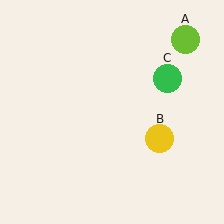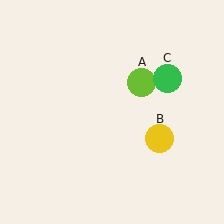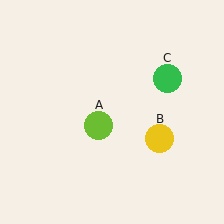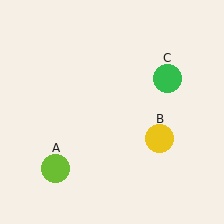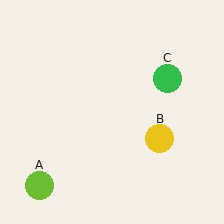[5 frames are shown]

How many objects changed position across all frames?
1 object changed position: lime circle (object A).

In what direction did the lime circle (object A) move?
The lime circle (object A) moved down and to the left.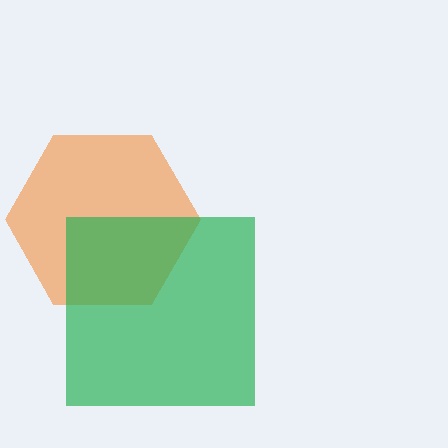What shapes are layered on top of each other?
The layered shapes are: an orange hexagon, a green square.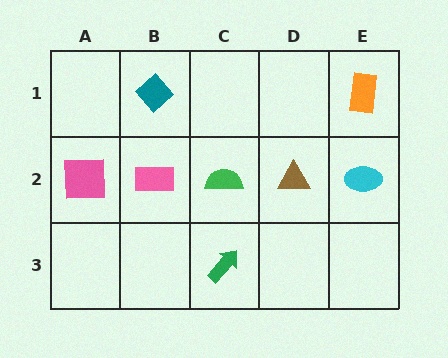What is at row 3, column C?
A green arrow.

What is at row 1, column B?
A teal diamond.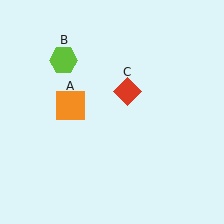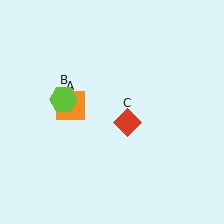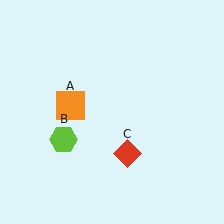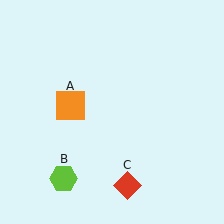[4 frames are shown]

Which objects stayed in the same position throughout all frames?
Orange square (object A) remained stationary.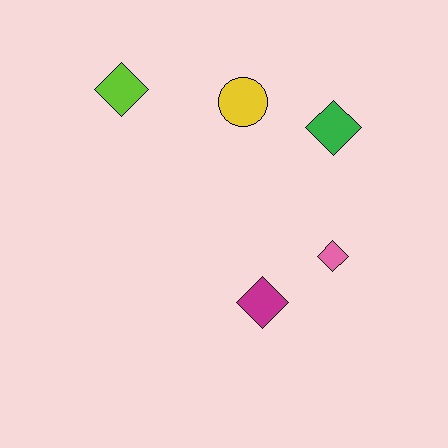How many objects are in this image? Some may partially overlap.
There are 5 objects.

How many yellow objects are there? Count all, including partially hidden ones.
There is 1 yellow object.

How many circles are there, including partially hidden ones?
There is 1 circle.